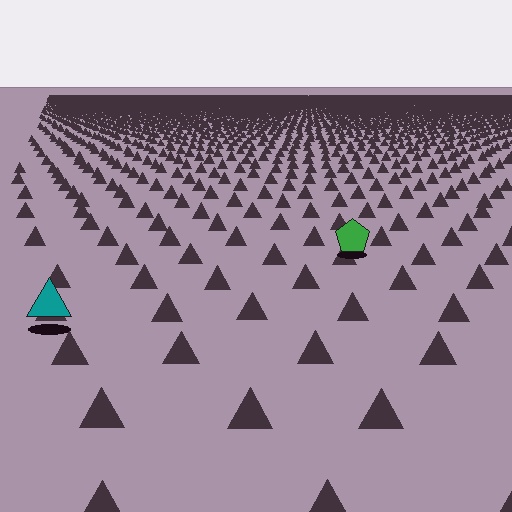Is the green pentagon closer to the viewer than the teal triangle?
No. The teal triangle is closer — you can tell from the texture gradient: the ground texture is coarser near it.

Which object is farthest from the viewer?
The green pentagon is farthest from the viewer. It appears smaller and the ground texture around it is denser.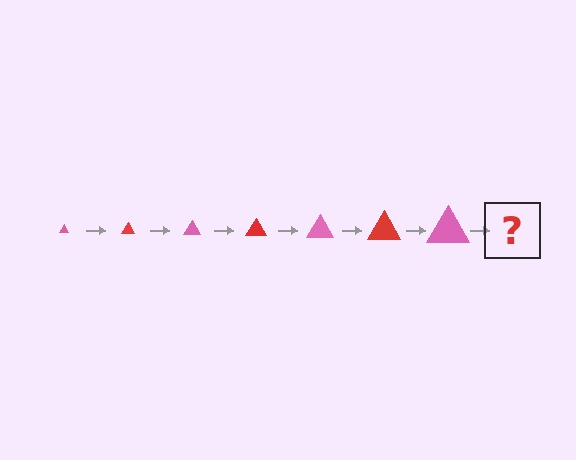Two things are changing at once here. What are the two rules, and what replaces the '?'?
The two rules are that the triangle grows larger each step and the color cycles through pink and red. The '?' should be a red triangle, larger than the previous one.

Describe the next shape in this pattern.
It should be a red triangle, larger than the previous one.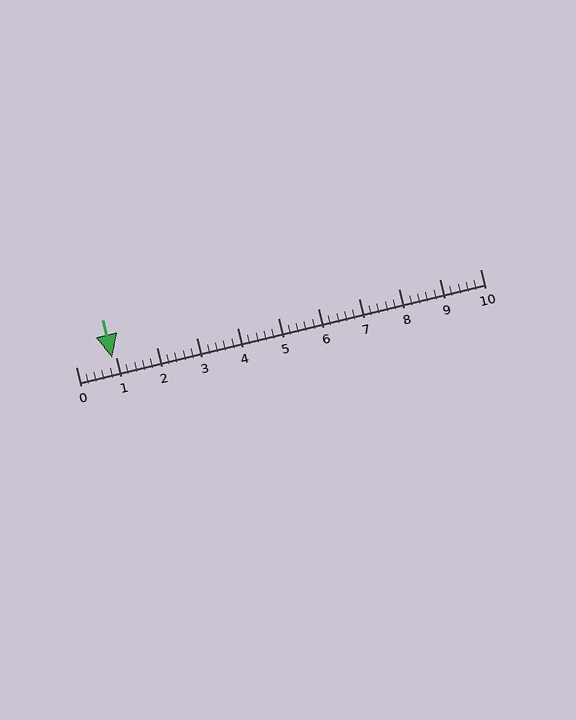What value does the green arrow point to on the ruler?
The green arrow points to approximately 0.9.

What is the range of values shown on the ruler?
The ruler shows values from 0 to 10.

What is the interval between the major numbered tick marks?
The major tick marks are spaced 1 units apart.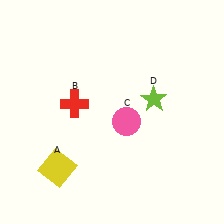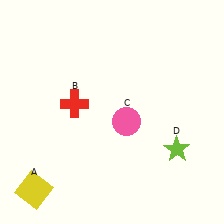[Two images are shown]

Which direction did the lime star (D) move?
The lime star (D) moved down.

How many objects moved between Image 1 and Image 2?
2 objects moved between the two images.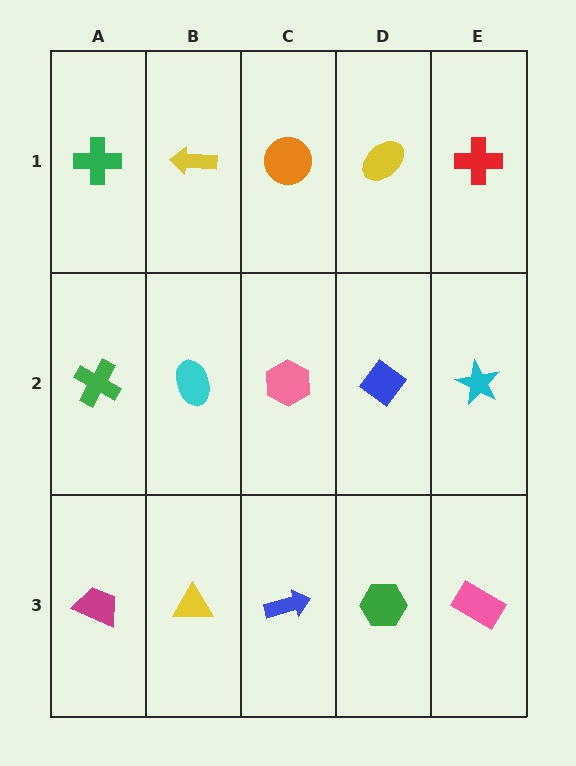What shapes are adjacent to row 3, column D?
A blue diamond (row 2, column D), a blue arrow (row 3, column C), a pink rectangle (row 3, column E).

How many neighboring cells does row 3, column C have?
3.